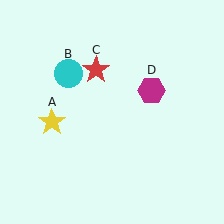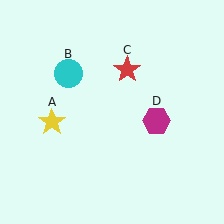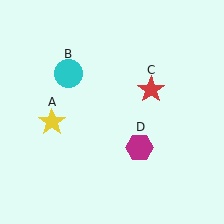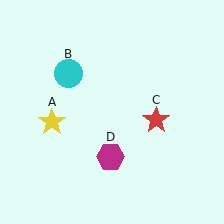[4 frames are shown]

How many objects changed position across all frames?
2 objects changed position: red star (object C), magenta hexagon (object D).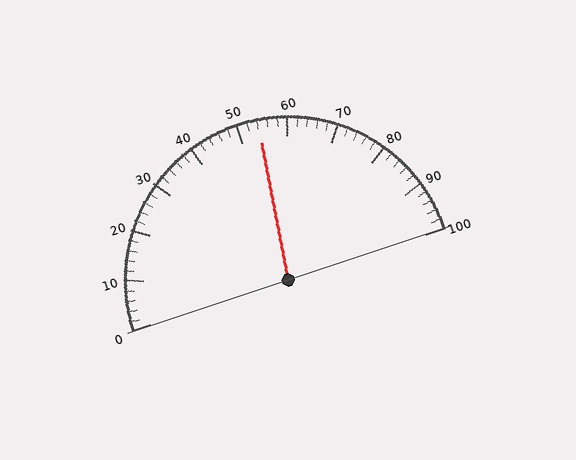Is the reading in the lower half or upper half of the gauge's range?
The reading is in the upper half of the range (0 to 100).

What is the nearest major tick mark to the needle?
The nearest major tick mark is 50.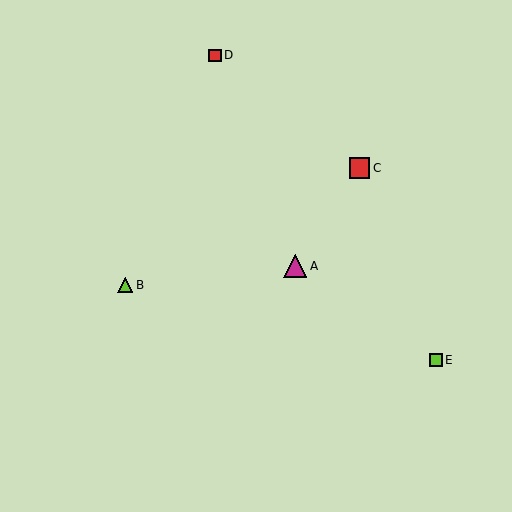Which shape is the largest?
The magenta triangle (labeled A) is the largest.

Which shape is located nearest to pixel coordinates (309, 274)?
The magenta triangle (labeled A) at (295, 266) is nearest to that location.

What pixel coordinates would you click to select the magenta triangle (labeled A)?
Click at (295, 266) to select the magenta triangle A.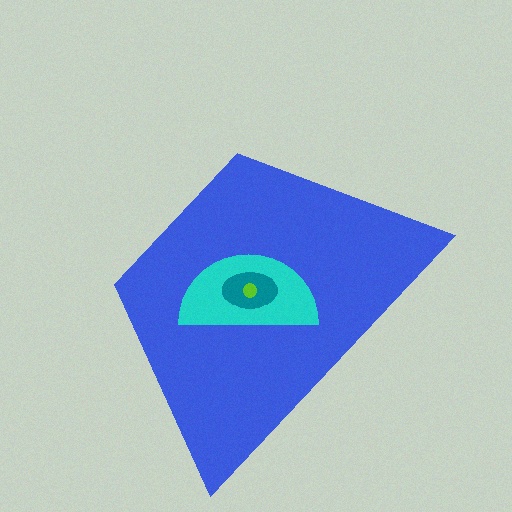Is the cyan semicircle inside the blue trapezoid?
Yes.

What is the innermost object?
The lime circle.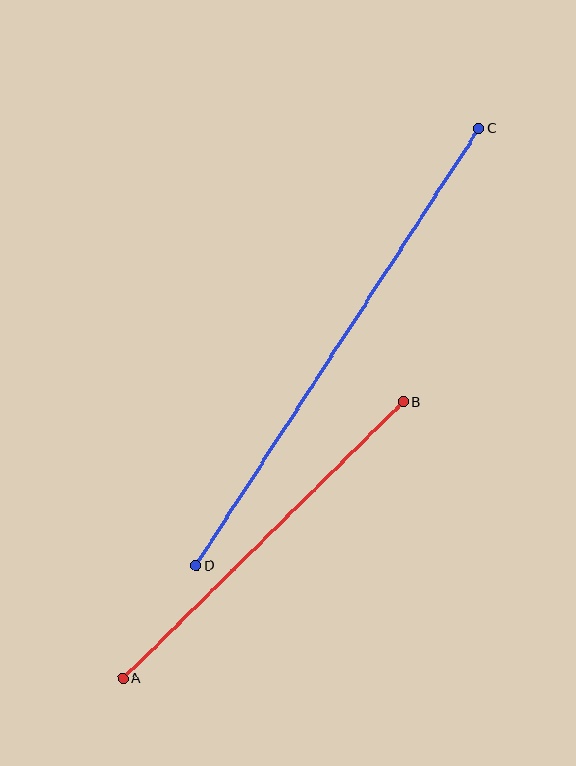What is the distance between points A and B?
The distance is approximately 394 pixels.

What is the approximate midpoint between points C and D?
The midpoint is at approximately (338, 347) pixels.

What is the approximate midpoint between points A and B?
The midpoint is at approximately (263, 540) pixels.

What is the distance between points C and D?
The distance is approximately 521 pixels.